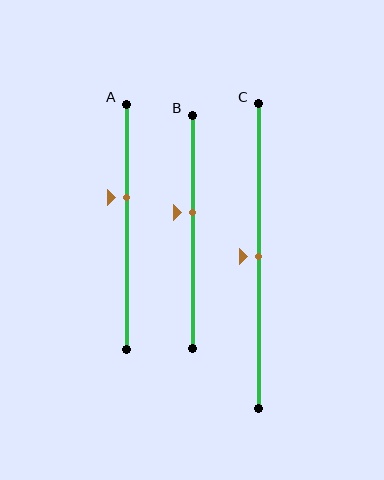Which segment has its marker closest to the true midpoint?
Segment C has its marker closest to the true midpoint.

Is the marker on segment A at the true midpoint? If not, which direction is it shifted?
No, the marker on segment A is shifted upward by about 12% of the segment length.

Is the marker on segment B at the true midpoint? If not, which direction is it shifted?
No, the marker on segment B is shifted upward by about 8% of the segment length.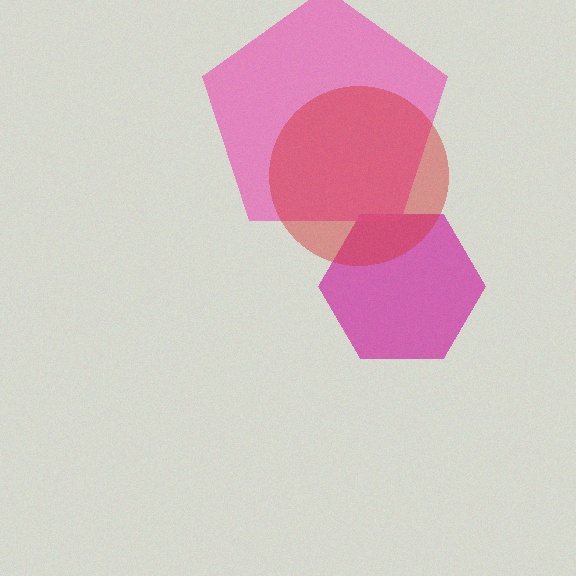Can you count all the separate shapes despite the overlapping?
Yes, there are 3 separate shapes.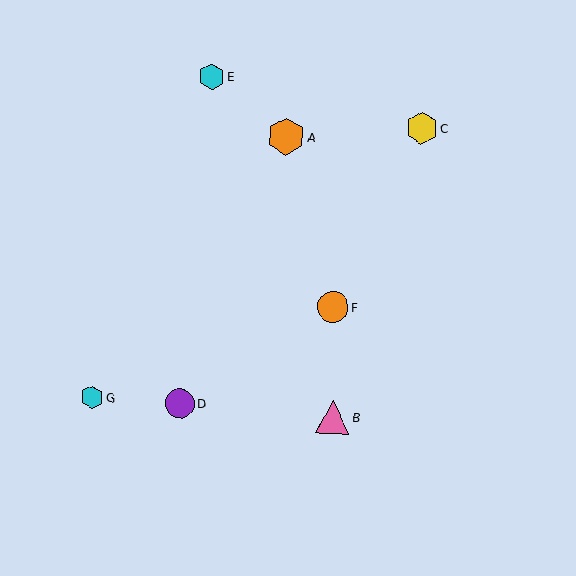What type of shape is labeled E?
Shape E is a cyan hexagon.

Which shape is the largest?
The orange hexagon (labeled A) is the largest.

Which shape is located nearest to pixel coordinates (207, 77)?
The cyan hexagon (labeled E) at (212, 77) is nearest to that location.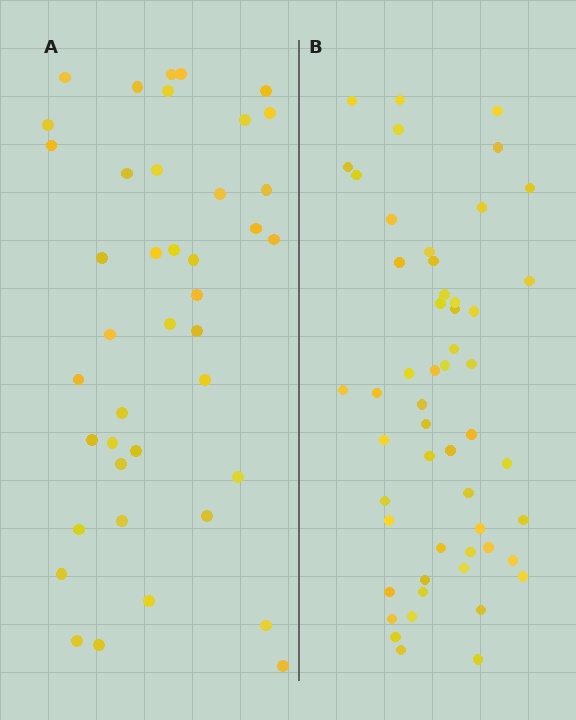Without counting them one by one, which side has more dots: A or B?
Region B (the right region) has more dots.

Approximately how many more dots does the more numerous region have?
Region B has roughly 12 or so more dots than region A.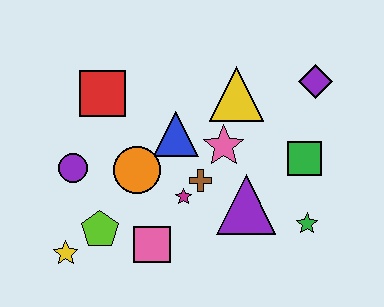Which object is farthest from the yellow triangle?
The yellow star is farthest from the yellow triangle.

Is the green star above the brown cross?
No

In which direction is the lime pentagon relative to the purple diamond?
The lime pentagon is to the left of the purple diamond.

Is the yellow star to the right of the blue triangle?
No